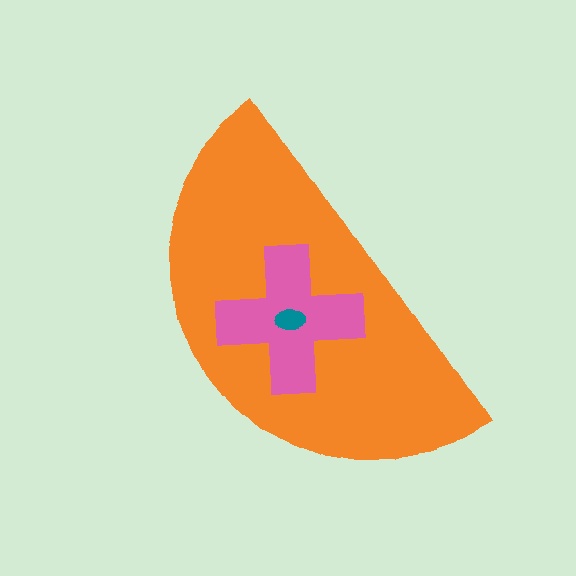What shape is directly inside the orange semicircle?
The pink cross.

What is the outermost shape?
The orange semicircle.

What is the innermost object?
The teal ellipse.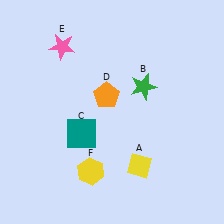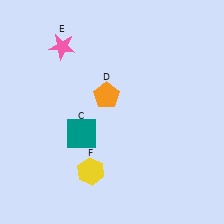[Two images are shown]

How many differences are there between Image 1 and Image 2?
There are 2 differences between the two images.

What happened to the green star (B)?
The green star (B) was removed in Image 2. It was in the top-right area of Image 1.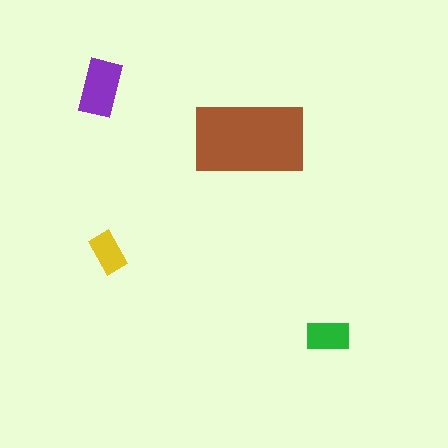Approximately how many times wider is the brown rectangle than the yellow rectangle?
About 2.5 times wider.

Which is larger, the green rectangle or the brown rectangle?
The brown one.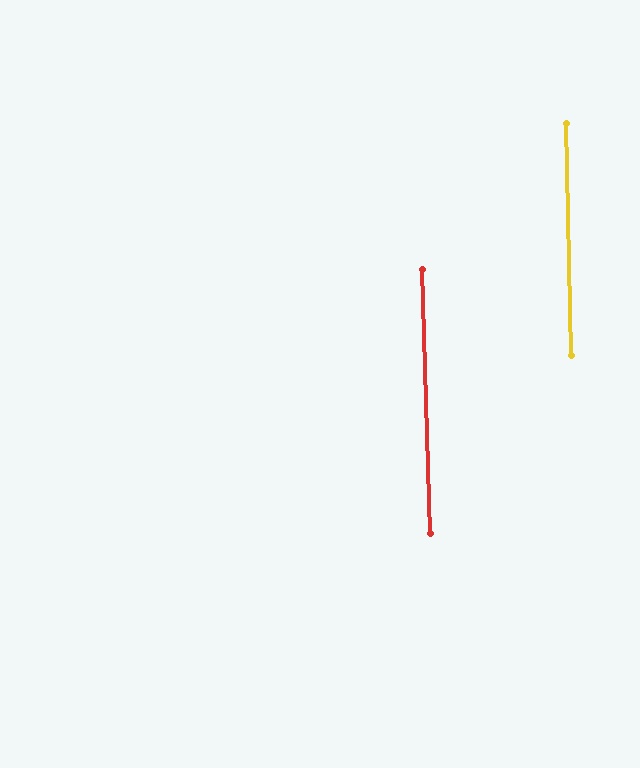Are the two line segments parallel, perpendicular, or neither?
Parallel — their directions differ by only 0.5°.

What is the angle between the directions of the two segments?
Approximately 0 degrees.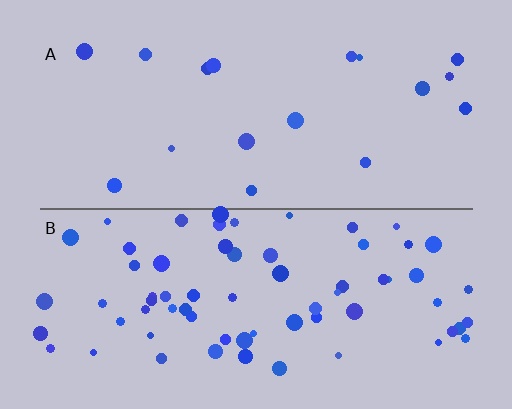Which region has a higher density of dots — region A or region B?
B (the bottom).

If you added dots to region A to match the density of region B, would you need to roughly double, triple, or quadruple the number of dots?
Approximately quadruple.